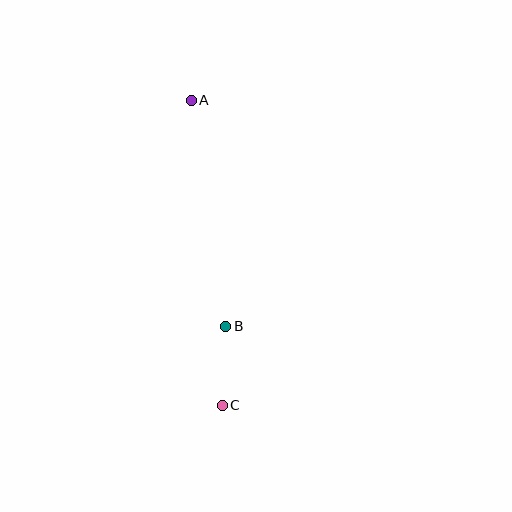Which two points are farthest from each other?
Points A and C are farthest from each other.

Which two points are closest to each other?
Points B and C are closest to each other.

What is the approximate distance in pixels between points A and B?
The distance between A and B is approximately 228 pixels.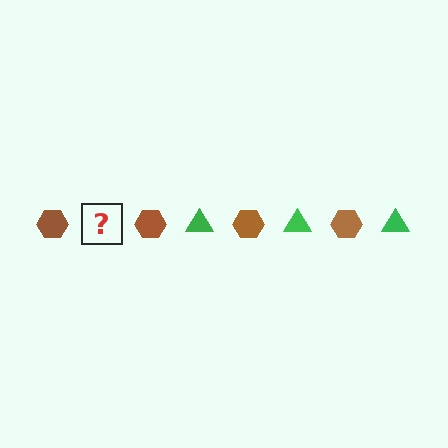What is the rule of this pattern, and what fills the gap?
The rule is that the pattern alternates between brown hexagon and green triangle. The gap should be filled with a green triangle.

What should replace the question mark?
The question mark should be replaced with a green triangle.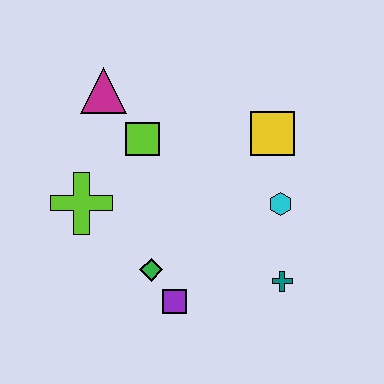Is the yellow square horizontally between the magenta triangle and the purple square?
No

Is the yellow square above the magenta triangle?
No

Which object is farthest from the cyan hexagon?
The magenta triangle is farthest from the cyan hexagon.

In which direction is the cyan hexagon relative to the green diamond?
The cyan hexagon is to the right of the green diamond.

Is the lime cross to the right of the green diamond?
No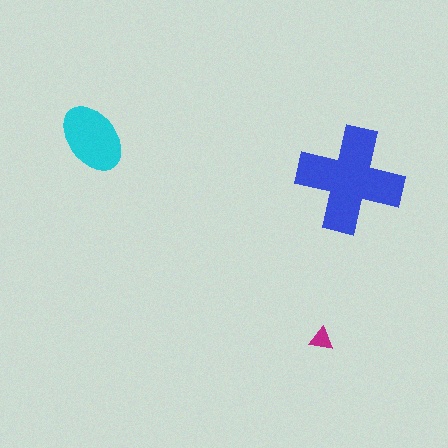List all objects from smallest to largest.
The magenta triangle, the cyan ellipse, the blue cross.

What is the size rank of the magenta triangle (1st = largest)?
3rd.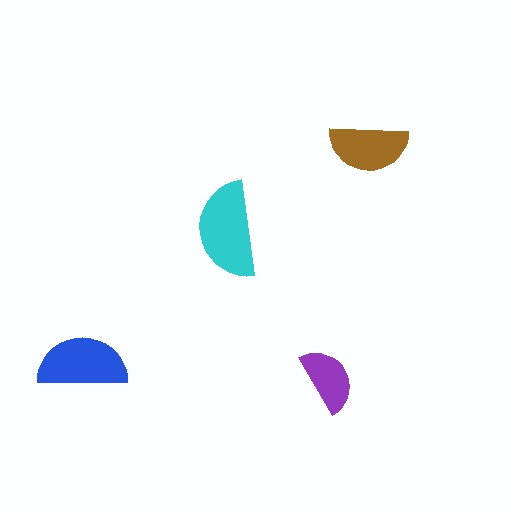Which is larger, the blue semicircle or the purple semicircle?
The blue one.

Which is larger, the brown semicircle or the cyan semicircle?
The cyan one.